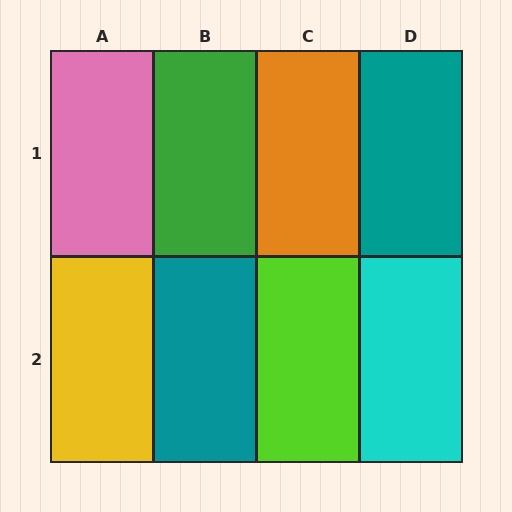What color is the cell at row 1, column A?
Pink.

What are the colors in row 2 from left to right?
Yellow, teal, lime, cyan.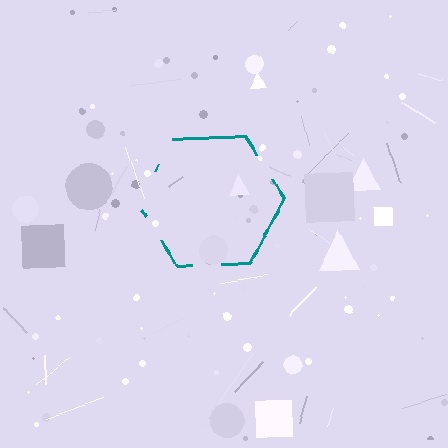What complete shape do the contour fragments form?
The contour fragments form a hexagon.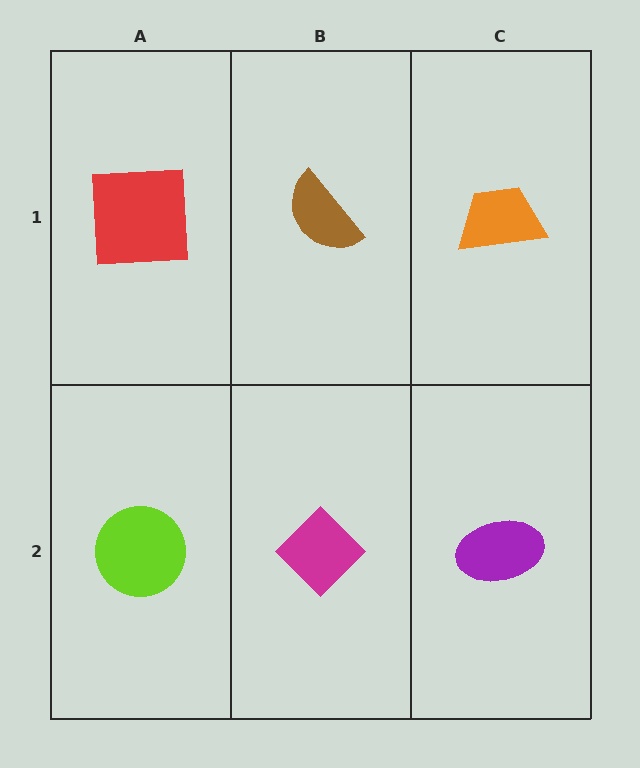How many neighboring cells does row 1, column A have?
2.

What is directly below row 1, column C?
A purple ellipse.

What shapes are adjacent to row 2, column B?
A brown semicircle (row 1, column B), a lime circle (row 2, column A), a purple ellipse (row 2, column C).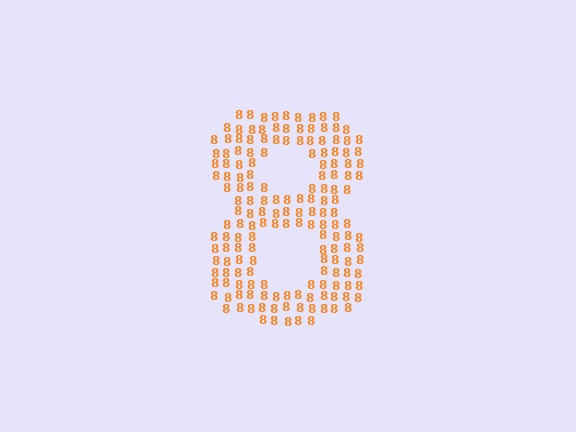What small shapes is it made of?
It is made of small digit 8's.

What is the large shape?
The large shape is the digit 8.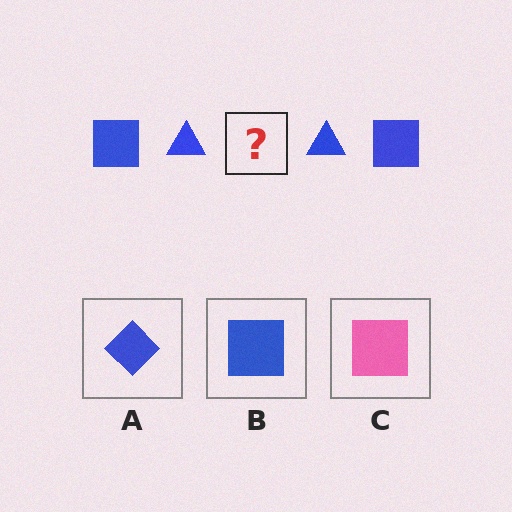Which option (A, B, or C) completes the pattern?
B.